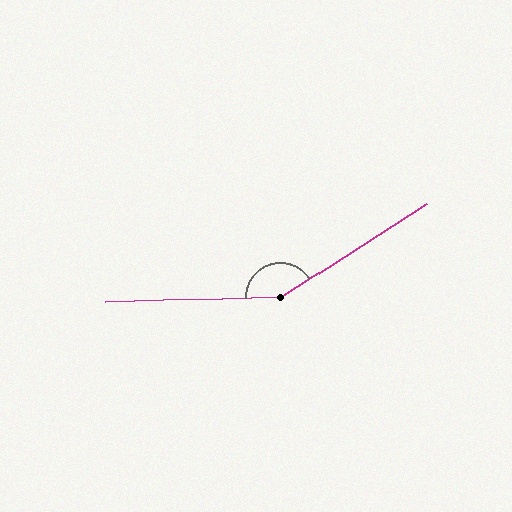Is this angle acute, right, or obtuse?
It is obtuse.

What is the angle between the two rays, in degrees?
Approximately 149 degrees.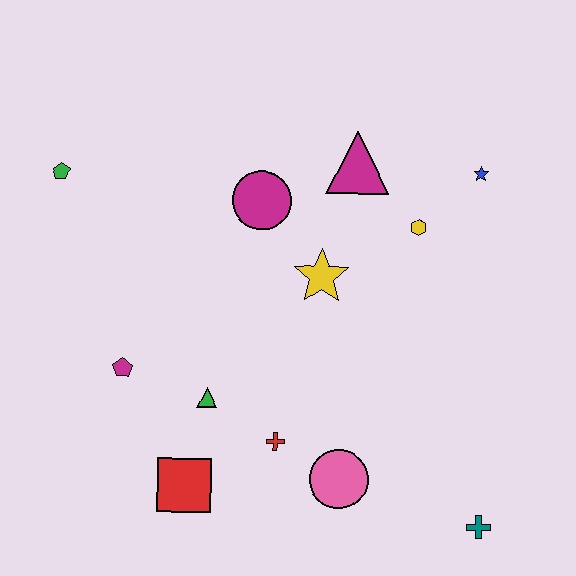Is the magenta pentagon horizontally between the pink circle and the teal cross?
No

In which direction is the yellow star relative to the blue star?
The yellow star is to the left of the blue star.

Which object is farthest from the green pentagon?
The teal cross is farthest from the green pentagon.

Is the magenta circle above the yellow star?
Yes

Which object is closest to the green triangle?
The red cross is closest to the green triangle.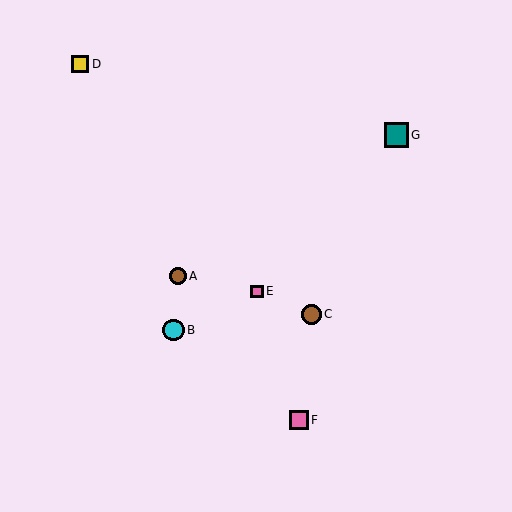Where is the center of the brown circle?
The center of the brown circle is at (311, 314).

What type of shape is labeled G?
Shape G is a teal square.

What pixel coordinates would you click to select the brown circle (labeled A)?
Click at (178, 276) to select the brown circle A.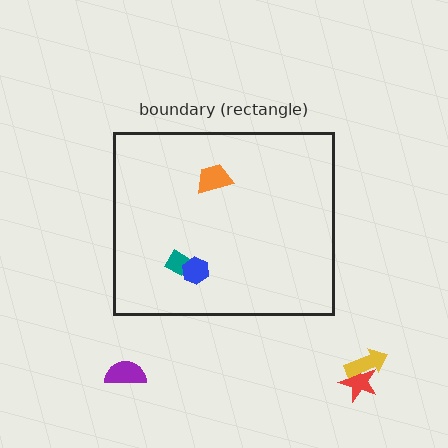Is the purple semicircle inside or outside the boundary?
Outside.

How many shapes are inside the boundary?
3 inside, 3 outside.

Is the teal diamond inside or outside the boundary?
Inside.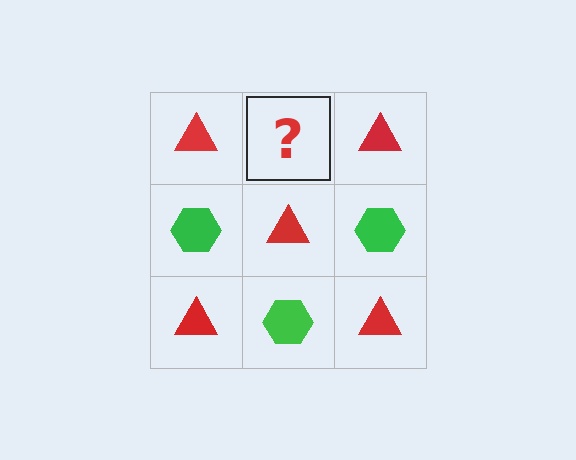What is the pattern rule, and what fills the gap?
The rule is that it alternates red triangle and green hexagon in a checkerboard pattern. The gap should be filled with a green hexagon.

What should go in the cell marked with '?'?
The missing cell should contain a green hexagon.